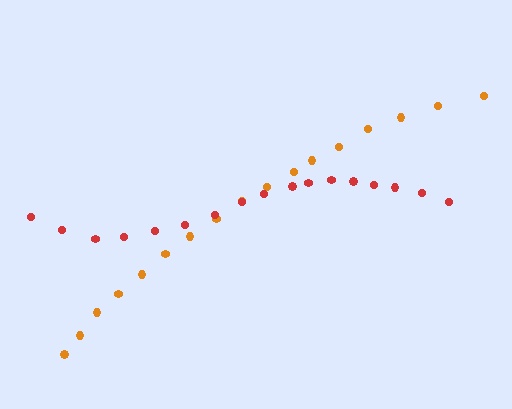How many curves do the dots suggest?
There are 2 distinct paths.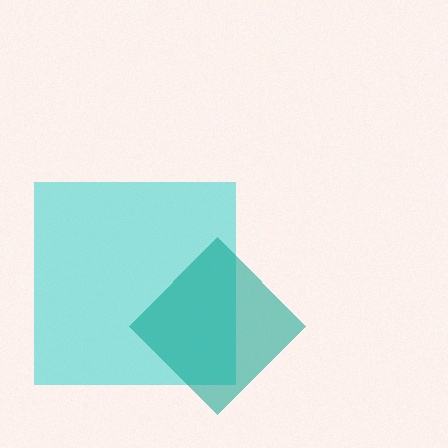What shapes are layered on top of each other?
The layered shapes are: a cyan square, a teal diamond.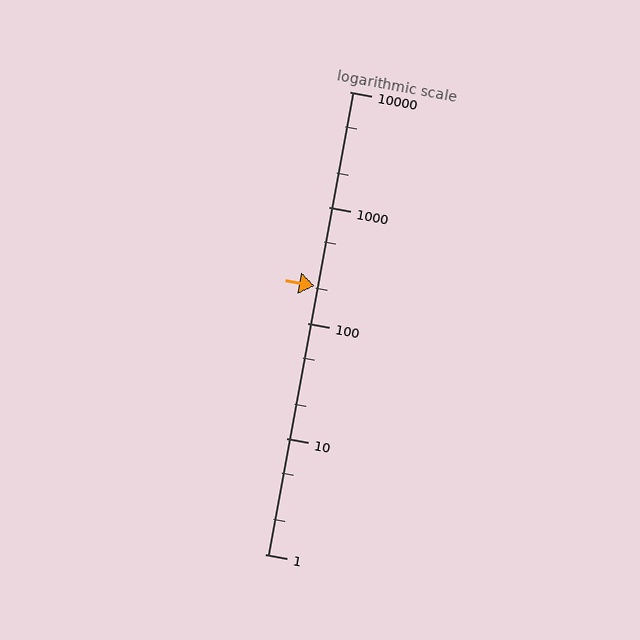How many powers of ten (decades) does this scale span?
The scale spans 4 decades, from 1 to 10000.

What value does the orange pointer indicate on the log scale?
The pointer indicates approximately 210.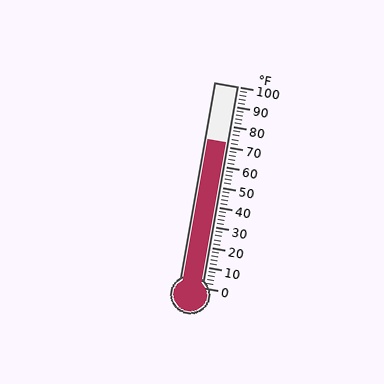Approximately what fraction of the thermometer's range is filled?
The thermometer is filled to approximately 70% of its range.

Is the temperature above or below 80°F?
The temperature is below 80°F.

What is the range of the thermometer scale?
The thermometer scale ranges from 0°F to 100°F.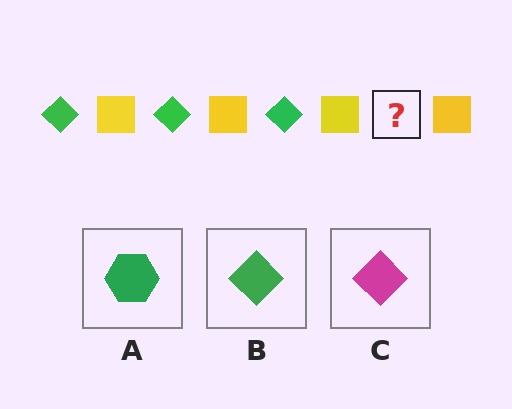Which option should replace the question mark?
Option B.